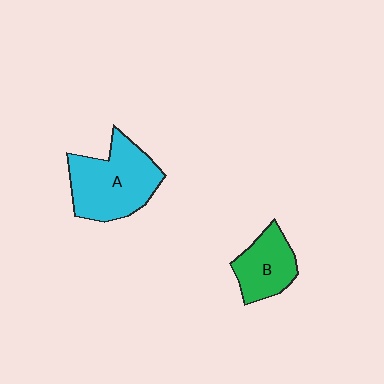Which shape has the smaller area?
Shape B (green).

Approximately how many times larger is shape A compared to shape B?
Approximately 1.7 times.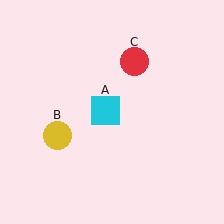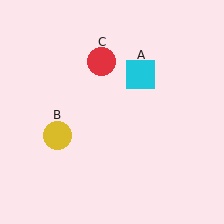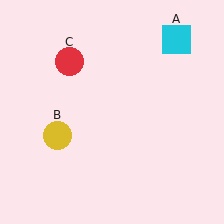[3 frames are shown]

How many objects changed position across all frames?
2 objects changed position: cyan square (object A), red circle (object C).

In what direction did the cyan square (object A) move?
The cyan square (object A) moved up and to the right.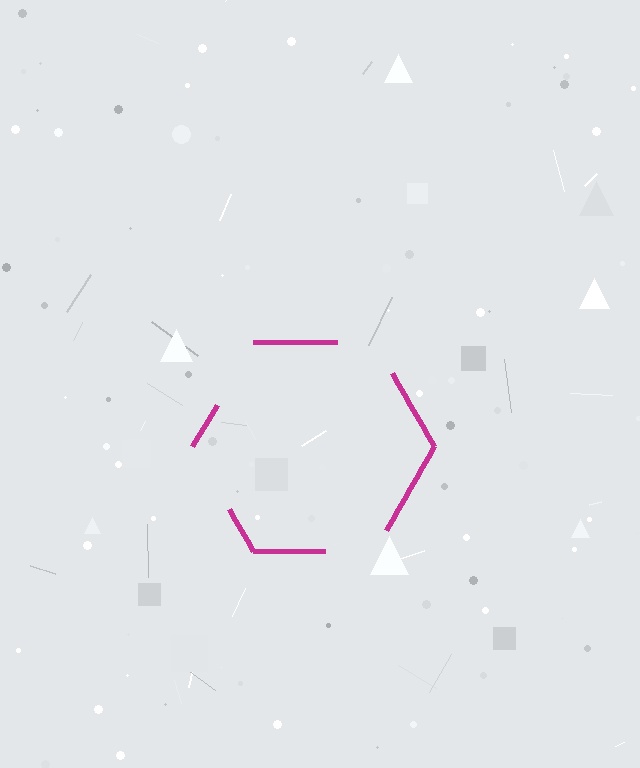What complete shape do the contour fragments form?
The contour fragments form a hexagon.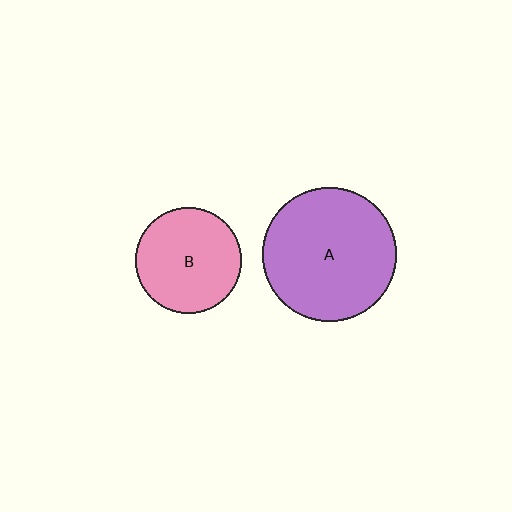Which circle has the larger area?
Circle A (purple).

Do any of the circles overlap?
No, none of the circles overlap.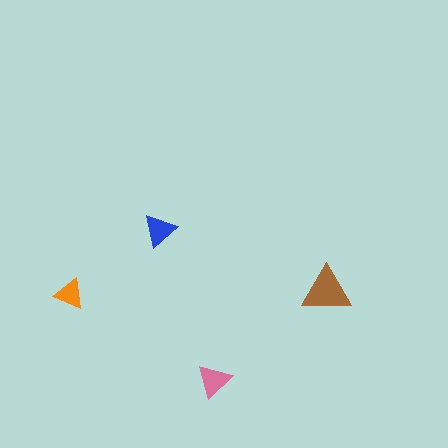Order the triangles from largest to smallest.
the brown one, the pink one, the blue one, the orange one.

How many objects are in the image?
There are 4 objects in the image.